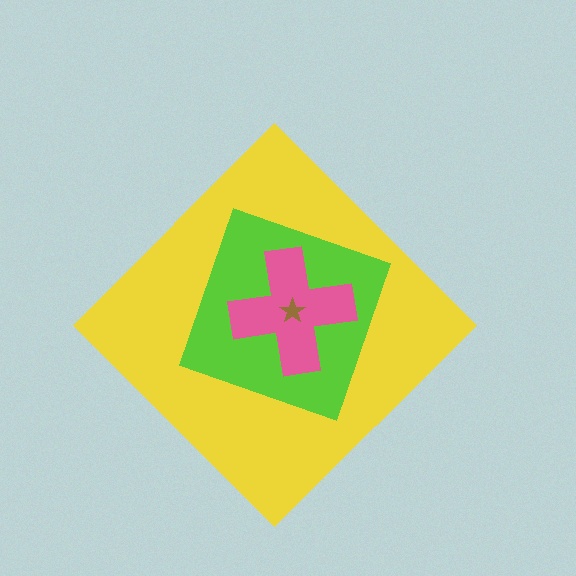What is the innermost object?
The brown star.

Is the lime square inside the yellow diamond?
Yes.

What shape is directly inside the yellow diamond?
The lime square.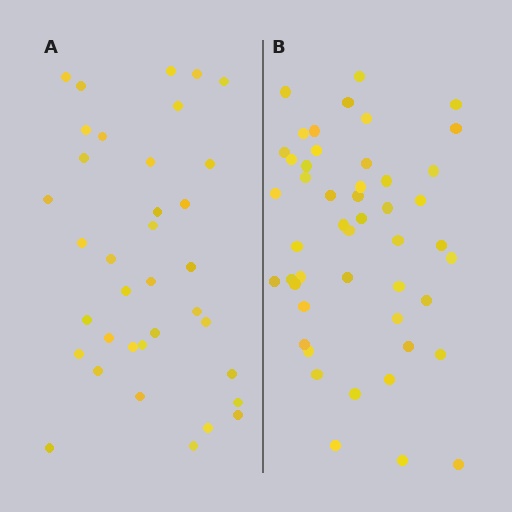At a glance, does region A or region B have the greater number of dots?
Region B (the right region) has more dots.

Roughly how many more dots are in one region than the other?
Region B has roughly 12 or so more dots than region A.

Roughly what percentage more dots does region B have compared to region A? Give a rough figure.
About 35% more.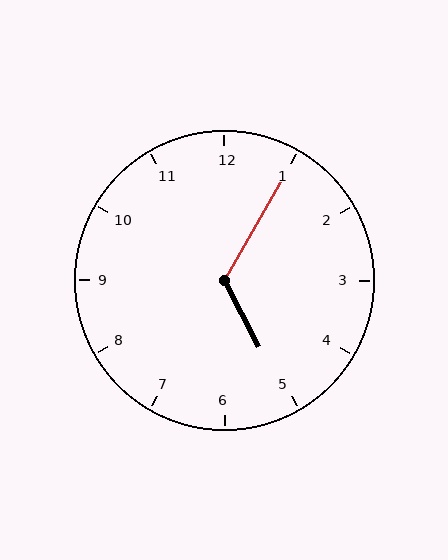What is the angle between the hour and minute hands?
Approximately 122 degrees.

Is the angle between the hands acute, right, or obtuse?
It is obtuse.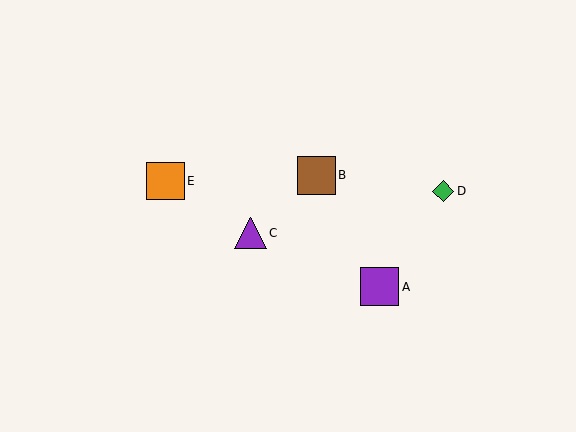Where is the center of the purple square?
The center of the purple square is at (380, 287).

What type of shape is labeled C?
Shape C is a purple triangle.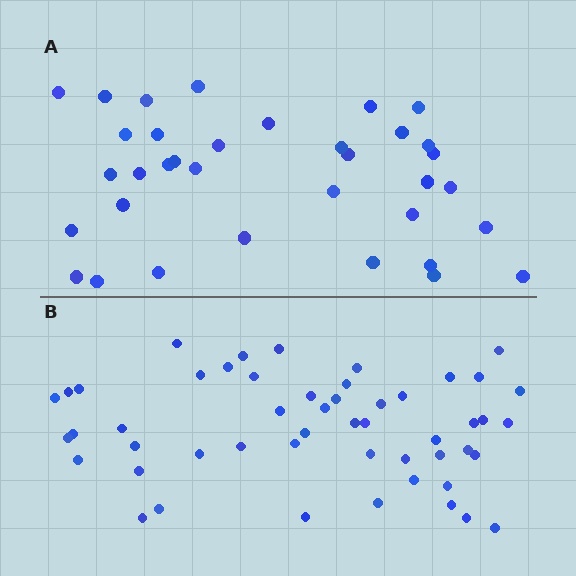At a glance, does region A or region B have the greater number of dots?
Region B (the bottom region) has more dots.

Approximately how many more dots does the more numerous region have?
Region B has approximately 15 more dots than region A.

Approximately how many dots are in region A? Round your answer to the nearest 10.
About 40 dots. (The exact count is 35, which rounds to 40.)